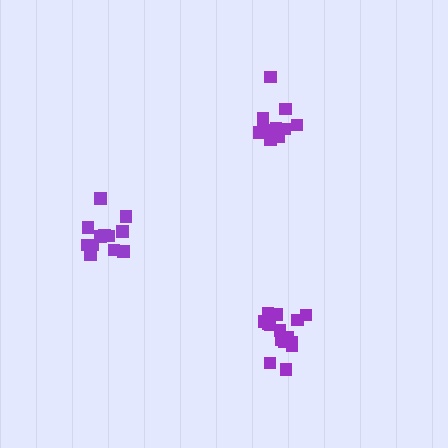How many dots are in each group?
Group 1: 15 dots, Group 2: 12 dots, Group 3: 12 dots (39 total).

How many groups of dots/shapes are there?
There are 3 groups.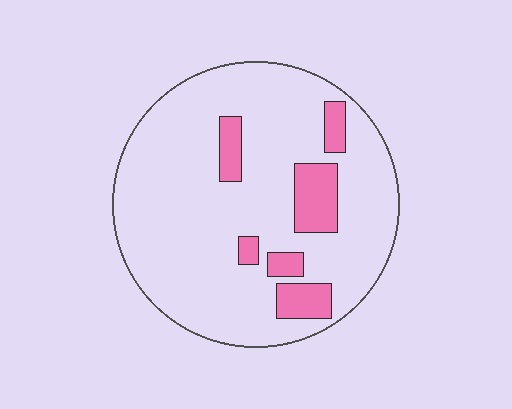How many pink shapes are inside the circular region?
6.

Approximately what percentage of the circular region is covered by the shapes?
Approximately 15%.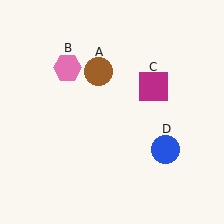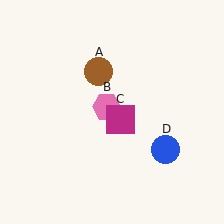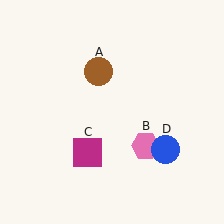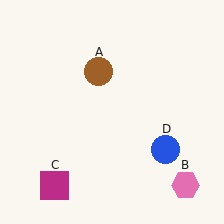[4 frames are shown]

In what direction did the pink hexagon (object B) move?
The pink hexagon (object B) moved down and to the right.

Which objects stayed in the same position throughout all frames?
Brown circle (object A) and blue circle (object D) remained stationary.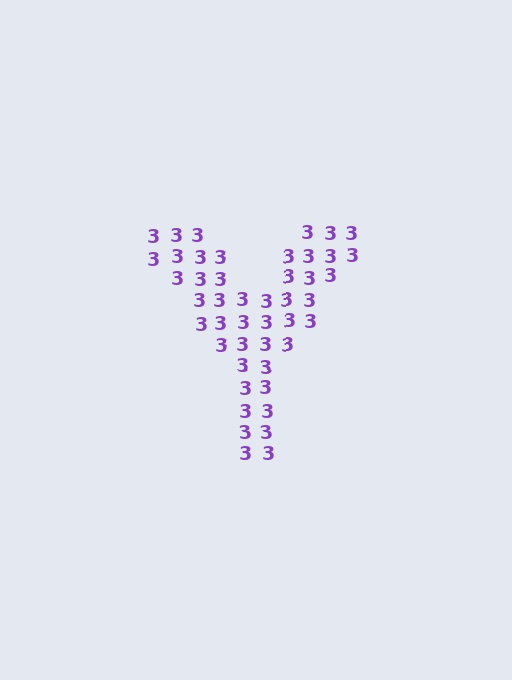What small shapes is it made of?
It is made of small digit 3's.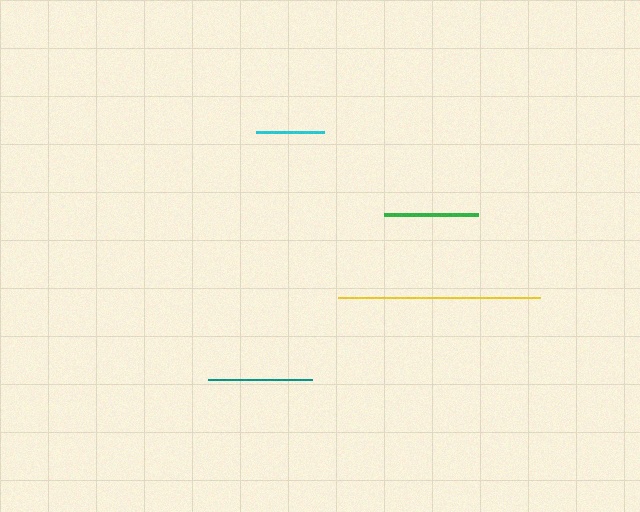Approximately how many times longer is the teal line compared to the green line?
The teal line is approximately 1.1 times the length of the green line.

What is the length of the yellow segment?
The yellow segment is approximately 202 pixels long.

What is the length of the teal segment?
The teal segment is approximately 104 pixels long.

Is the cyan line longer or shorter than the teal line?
The teal line is longer than the cyan line.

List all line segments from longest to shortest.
From longest to shortest: yellow, teal, green, cyan.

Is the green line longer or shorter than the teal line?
The teal line is longer than the green line.